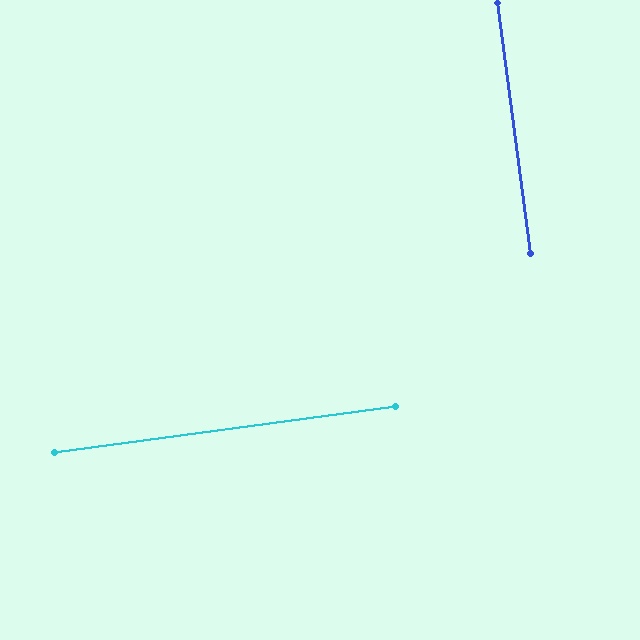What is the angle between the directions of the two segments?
Approximately 90 degrees.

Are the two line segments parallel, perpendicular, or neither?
Perpendicular — they meet at approximately 90°.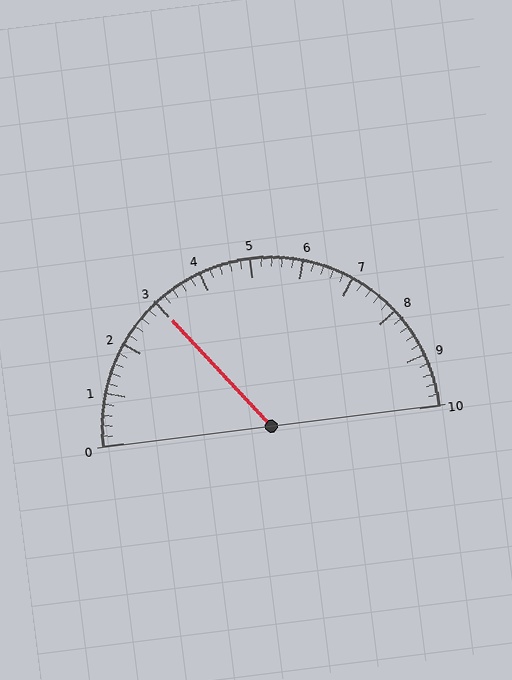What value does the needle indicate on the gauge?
The needle indicates approximately 3.0.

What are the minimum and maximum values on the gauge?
The gauge ranges from 0 to 10.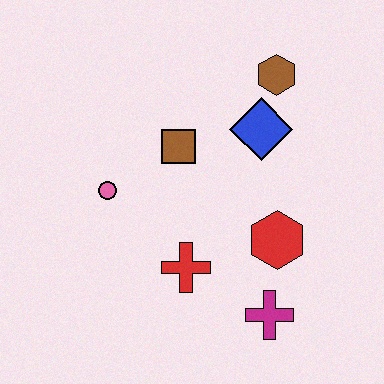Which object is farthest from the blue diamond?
The magenta cross is farthest from the blue diamond.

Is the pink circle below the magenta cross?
No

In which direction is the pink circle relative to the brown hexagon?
The pink circle is to the left of the brown hexagon.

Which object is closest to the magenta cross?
The red hexagon is closest to the magenta cross.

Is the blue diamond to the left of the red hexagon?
Yes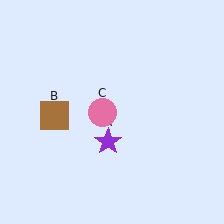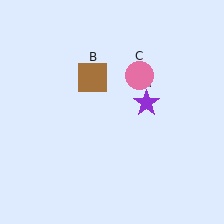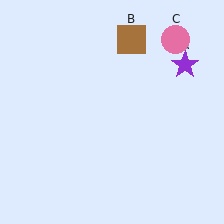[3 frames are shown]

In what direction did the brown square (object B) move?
The brown square (object B) moved up and to the right.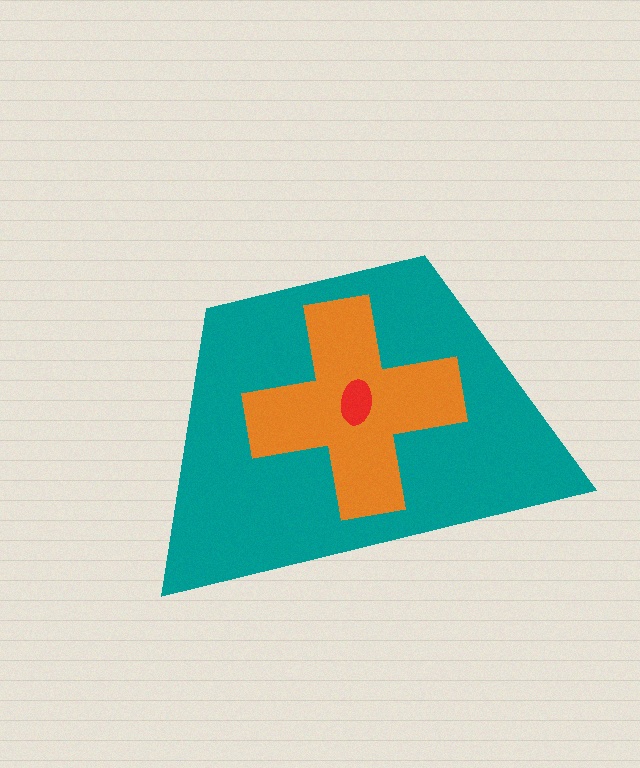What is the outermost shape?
The teal trapezoid.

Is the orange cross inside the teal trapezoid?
Yes.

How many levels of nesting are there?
3.